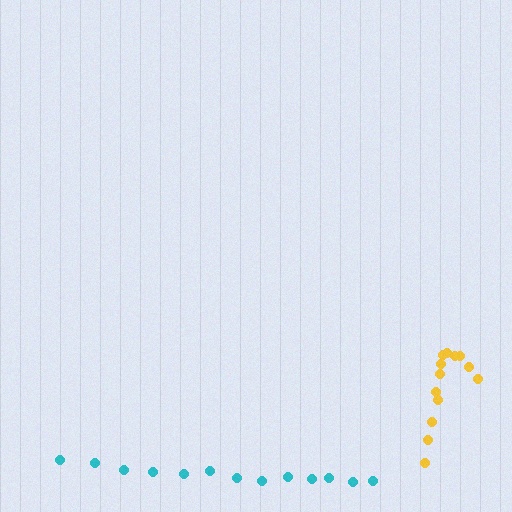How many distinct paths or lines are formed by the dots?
There are 2 distinct paths.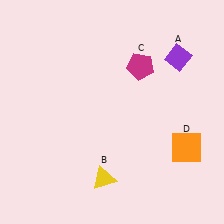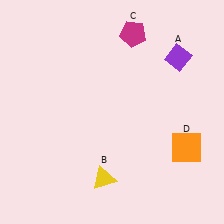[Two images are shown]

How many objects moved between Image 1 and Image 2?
1 object moved between the two images.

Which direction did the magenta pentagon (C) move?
The magenta pentagon (C) moved up.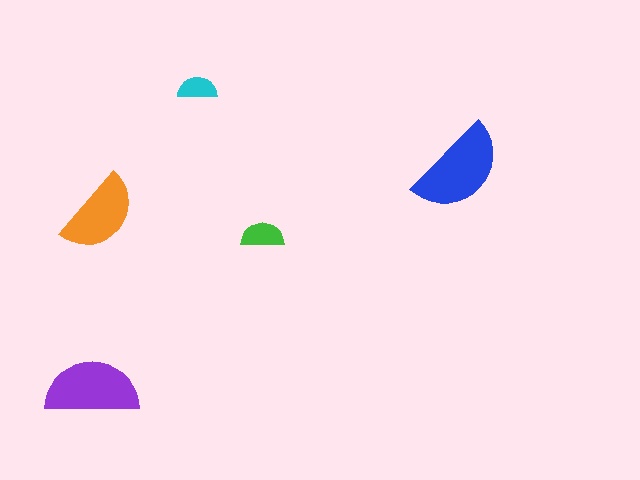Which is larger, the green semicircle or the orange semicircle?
The orange one.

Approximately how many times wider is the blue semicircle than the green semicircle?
About 2.5 times wider.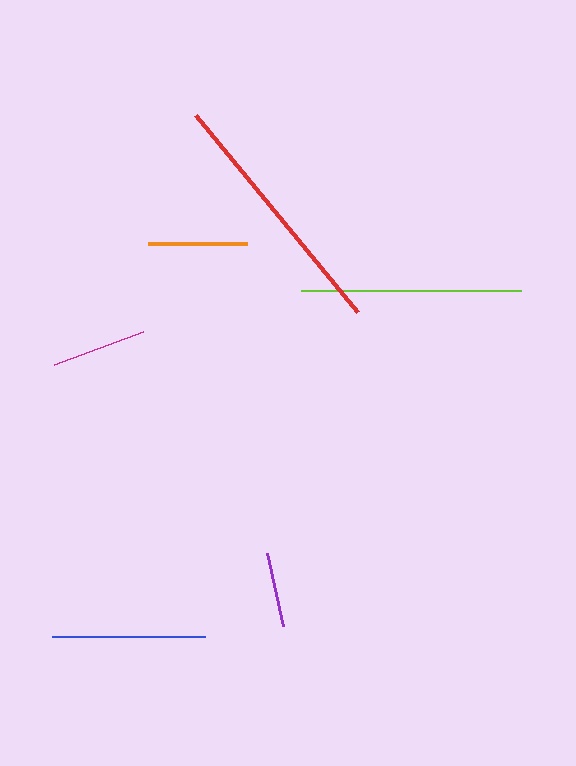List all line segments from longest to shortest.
From longest to shortest: red, lime, blue, orange, magenta, purple.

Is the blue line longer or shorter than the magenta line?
The blue line is longer than the magenta line.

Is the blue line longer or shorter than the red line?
The red line is longer than the blue line.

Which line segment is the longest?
The red line is the longest at approximately 256 pixels.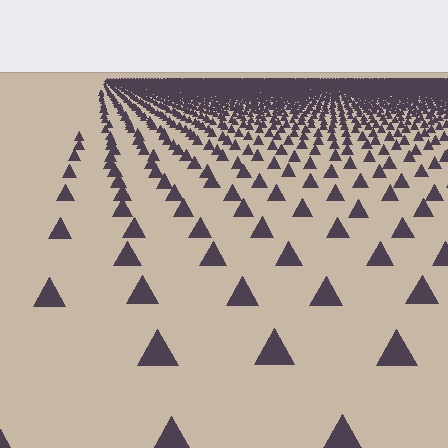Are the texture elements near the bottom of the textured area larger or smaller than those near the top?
Larger. Near the bottom, elements are closer to the viewer and appear at a bigger on-screen size.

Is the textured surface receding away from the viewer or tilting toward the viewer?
The surface is receding away from the viewer. Texture elements get smaller and denser toward the top.